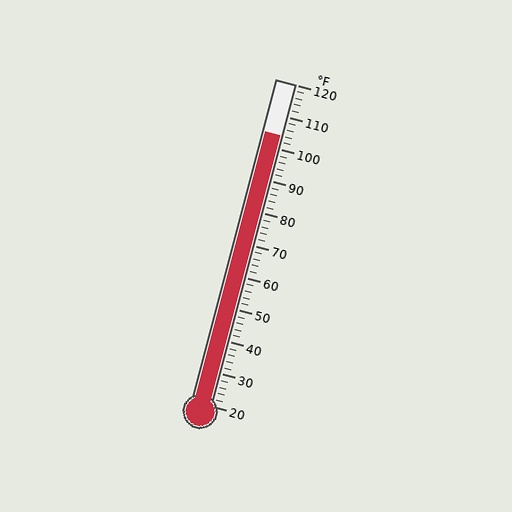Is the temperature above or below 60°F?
The temperature is above 60°F.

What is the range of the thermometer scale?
The thermometer scale ranges from 20°F to 120°F.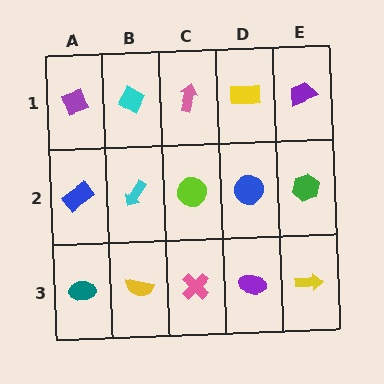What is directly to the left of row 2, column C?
A cyan arrow.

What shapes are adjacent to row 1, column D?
A blue circle (row 2, column D), a pink arrow (row 1, column C), a purple trapezoid (row 1, column E).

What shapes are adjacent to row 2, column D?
A yellow rectangle (row 1, column D), a purple ellipse (row 3, column D), a lime circle (row 2, column C), a green hexagon (row 2, column E).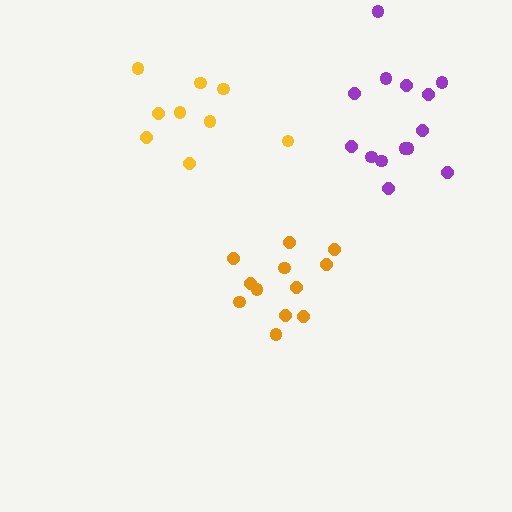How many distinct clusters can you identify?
There are 3 distinct clusters.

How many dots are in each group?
Group 1: 14 dots, Group 2: 9 dots, Group 3: 12 dots (35 total).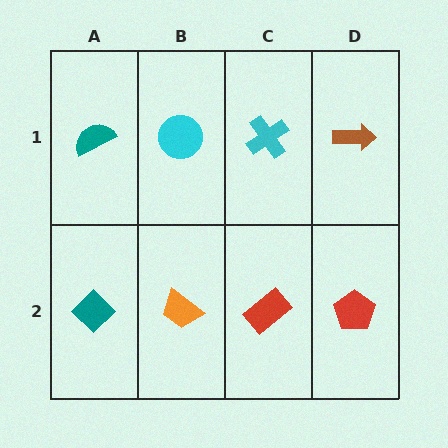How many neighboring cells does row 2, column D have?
2.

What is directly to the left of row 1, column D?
A cyan cross.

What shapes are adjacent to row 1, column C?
A red rectangle (row 2, column C), a cyan circle (row 1, column B), a brown arrow (row 1, column D).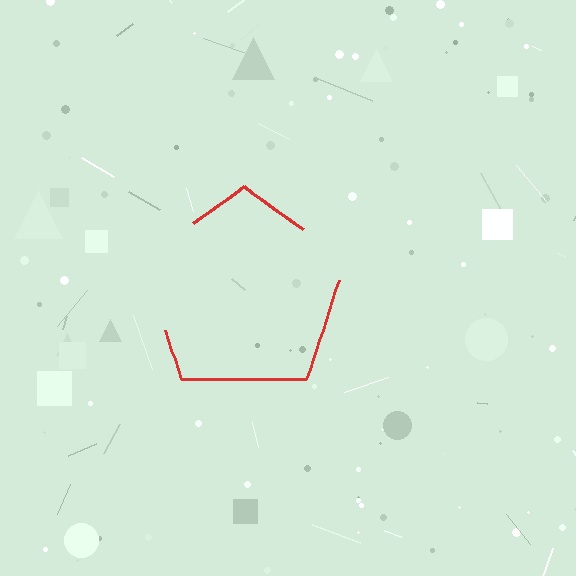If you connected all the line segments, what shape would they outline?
They would outline a pentagon.